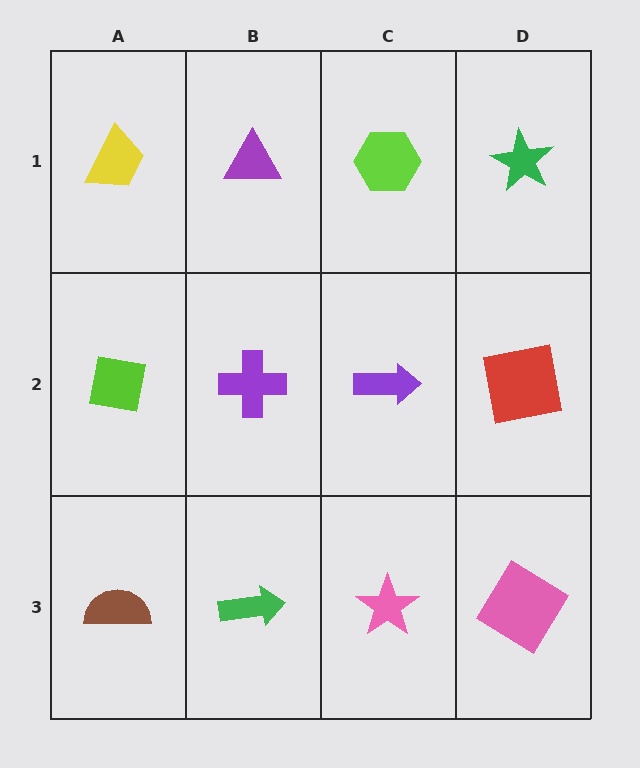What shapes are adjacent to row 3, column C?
A purple arrow (row 2, column C), a green arrow (row 3, column B), a pink diamond (row 3, column D).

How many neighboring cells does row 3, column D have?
2.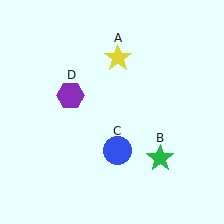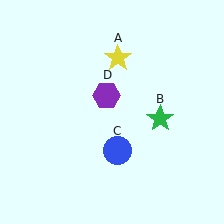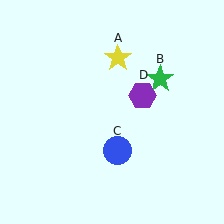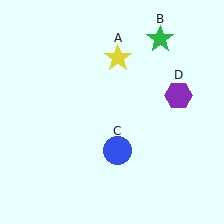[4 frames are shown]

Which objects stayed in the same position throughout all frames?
Yellow star (object A) and blue circle (object C) remained stationary.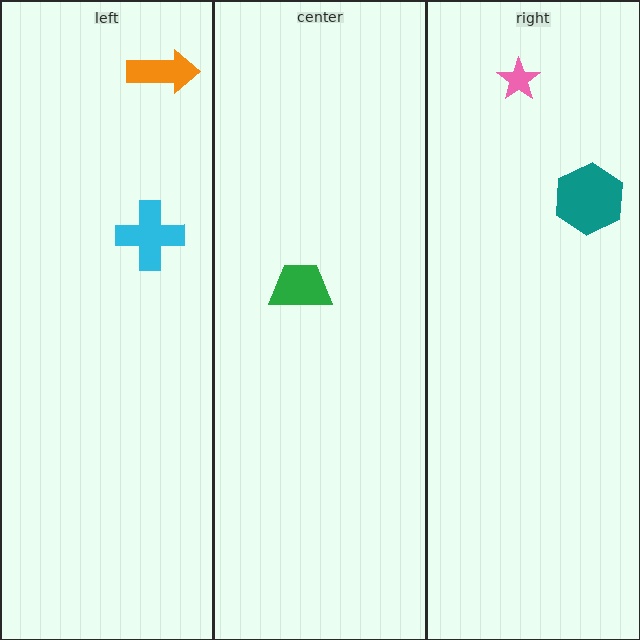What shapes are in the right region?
The teal hexagon, the pink star.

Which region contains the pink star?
The right region.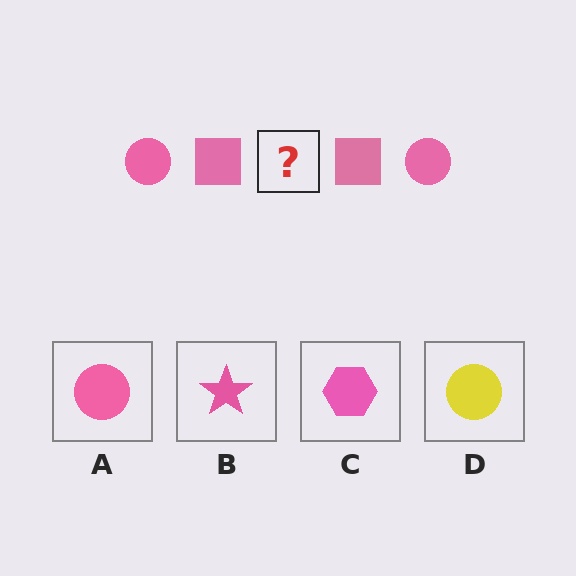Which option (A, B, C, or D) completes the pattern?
A.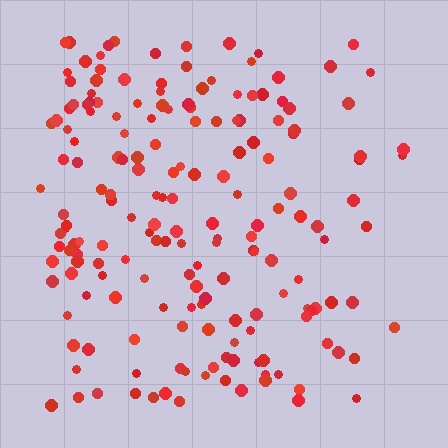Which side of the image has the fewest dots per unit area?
The right.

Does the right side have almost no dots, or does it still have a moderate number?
Still a moderate number, just noticeably fewer than the left.